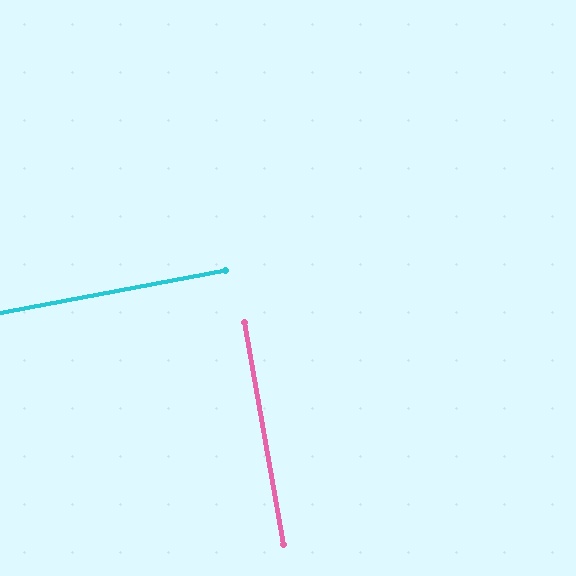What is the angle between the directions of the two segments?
Approximately 89 degrees.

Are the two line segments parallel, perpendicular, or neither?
Perpendicular — they meet at approximately 89°.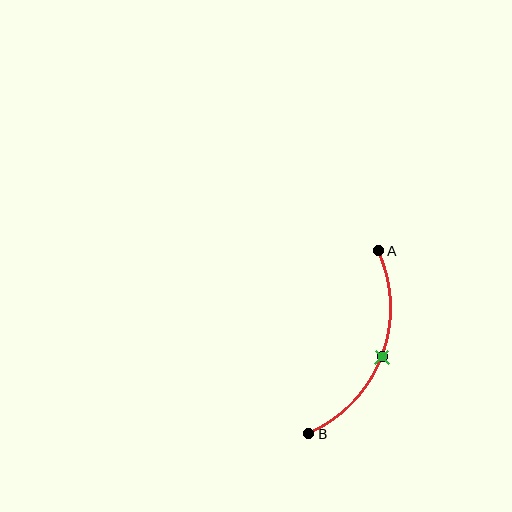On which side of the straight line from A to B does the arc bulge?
The arc bulges to the right of the straight line connecting A and B.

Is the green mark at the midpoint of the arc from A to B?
Yes. The green mark lies on the arc at equal arc-length from both A and B — it is the arc midpoint.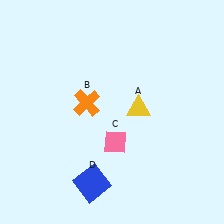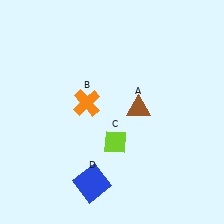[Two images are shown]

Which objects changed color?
A changed from yellow to brown. C changed from pink to lime.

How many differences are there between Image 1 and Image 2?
There are 2 differences between the two images.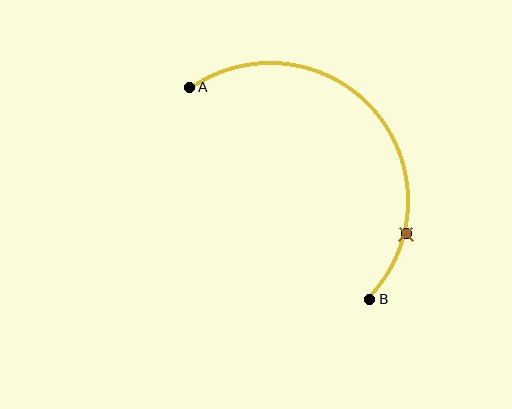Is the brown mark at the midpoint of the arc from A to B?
No. The brown mark lies on the arc but is closer to endpoint B. The arc midpoint would be at the point on the curve equidistant along the arc from both A and B.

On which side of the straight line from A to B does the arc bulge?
The arc bulges above and to the right of the straight line connecting A and B.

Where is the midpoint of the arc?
The arc midpoint is the point on the curve farthest from the straight line joining A and B. It sits above and to the right of that line.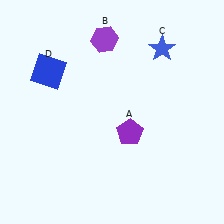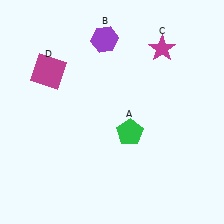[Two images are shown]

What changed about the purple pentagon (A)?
In Image 1, A is purple. In Image 2, it changed to green.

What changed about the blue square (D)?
In Image 1, D is blue. In Image 2, it changed to magenta.